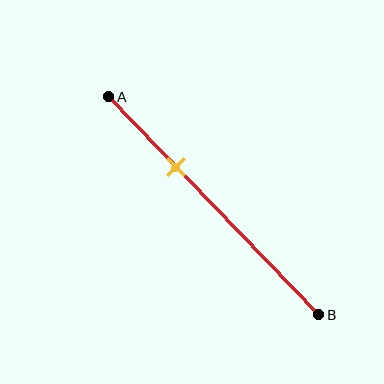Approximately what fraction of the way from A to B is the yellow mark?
The yellow mark is approximately 30% of the way from A to B.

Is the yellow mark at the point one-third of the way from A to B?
Yes, the mark is approximately at the one-third point.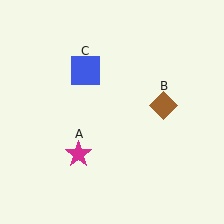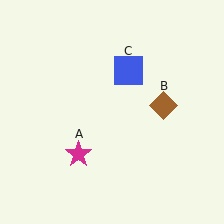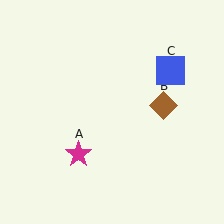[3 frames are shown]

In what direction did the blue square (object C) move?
The blue square (object C) moved right.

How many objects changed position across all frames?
1 object changed position: blue square (object C).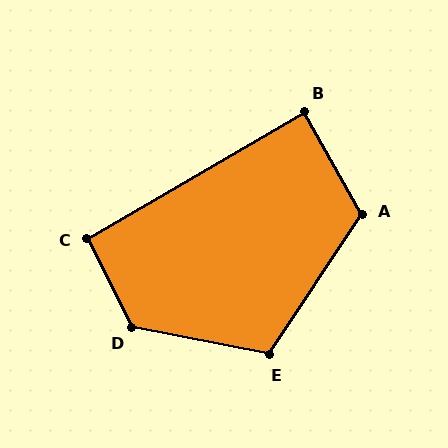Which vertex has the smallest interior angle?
B, at approximately 89 degrees.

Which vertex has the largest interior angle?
D, at approximately 128 degrees.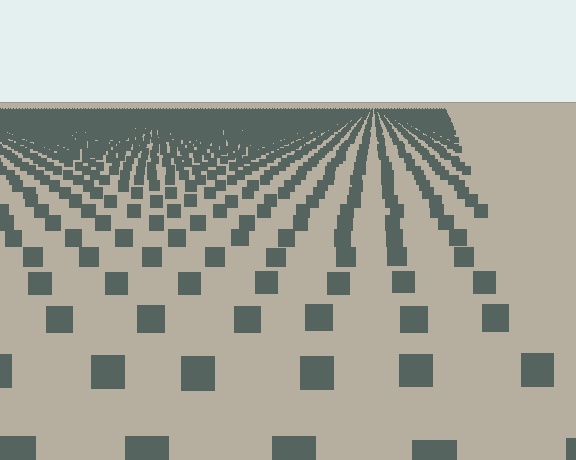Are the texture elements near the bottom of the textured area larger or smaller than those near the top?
Larger. Near the bottom, elements are closer to the viewer and appear at a bigger on-screen size.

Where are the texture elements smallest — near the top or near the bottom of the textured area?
Near the top.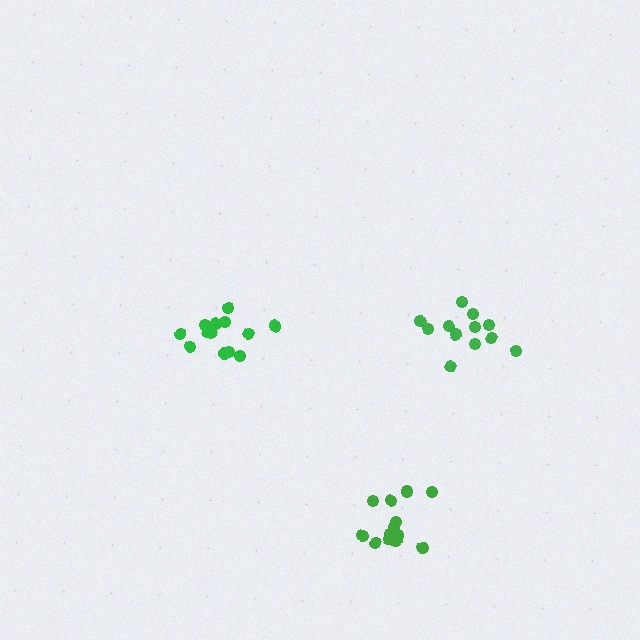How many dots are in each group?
Group 1: 12 dots, Group 2: 13 dots, Group 3: 13 dots (38 total).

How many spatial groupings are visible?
There are 3 spatial groupings.